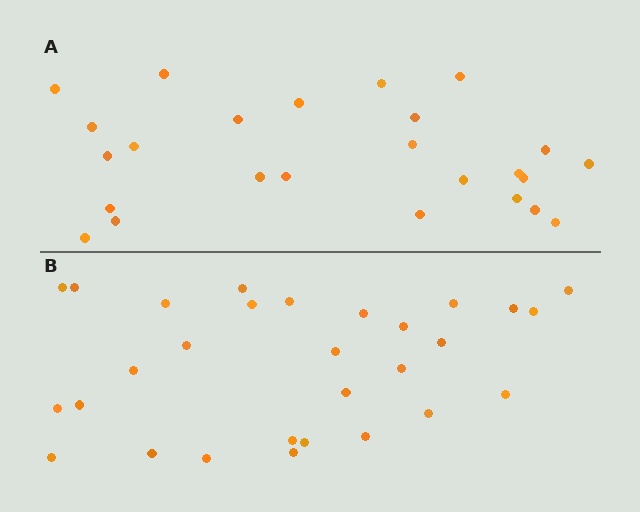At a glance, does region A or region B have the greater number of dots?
Region B (the bottom region) has more dots.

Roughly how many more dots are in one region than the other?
Region B has about 4 more dots than region A.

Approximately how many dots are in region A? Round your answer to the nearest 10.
About 20 dots. (The exact count is 25, which rounds to 20.)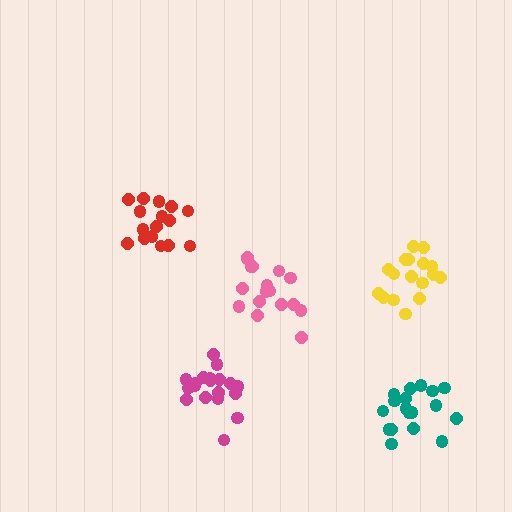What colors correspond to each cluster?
The clusters are colored: red, yellow, magenta, pink, teal.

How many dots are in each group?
Group 1: 16 dots, Group 2: 17 dots, Group 3: 19 dots, Group 4: 17 dots, Group 5: 19 dots (88 total).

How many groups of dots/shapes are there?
There are 5 groups.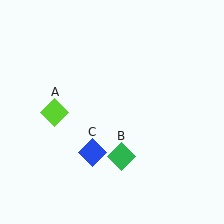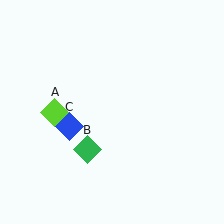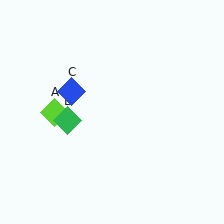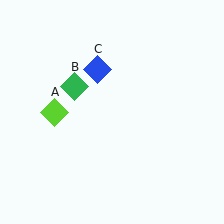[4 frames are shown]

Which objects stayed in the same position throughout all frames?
Lime diamond (object A) remained stationary.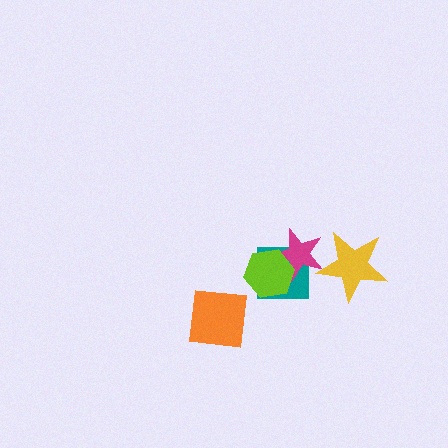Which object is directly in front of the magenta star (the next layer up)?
The lime hexagon is directly in front of the magenta star.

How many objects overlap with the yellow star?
1 object overlaps with the yellow star.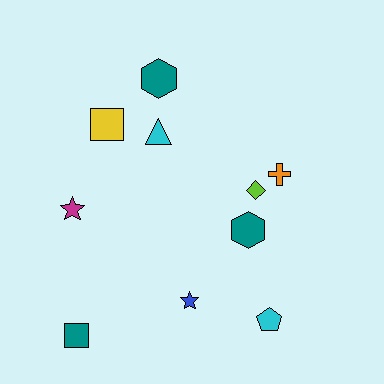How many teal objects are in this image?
There are 3 teal objects.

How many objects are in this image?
There are 10 objects.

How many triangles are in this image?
There is 1 triangle.